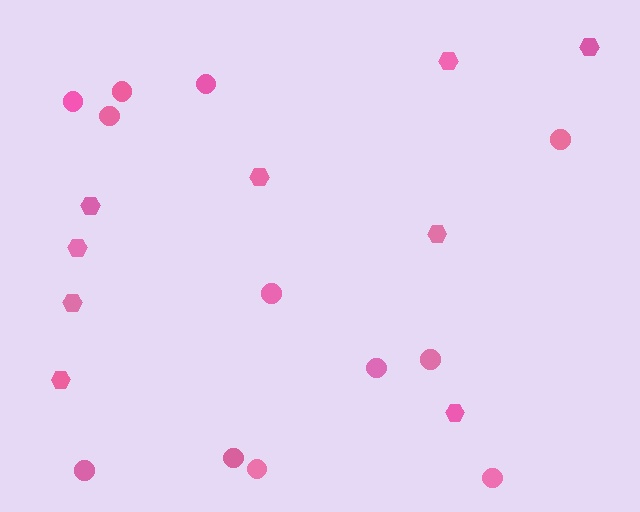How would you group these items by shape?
There are 2 groups: one group of circles (12) and one group of hexagons (9).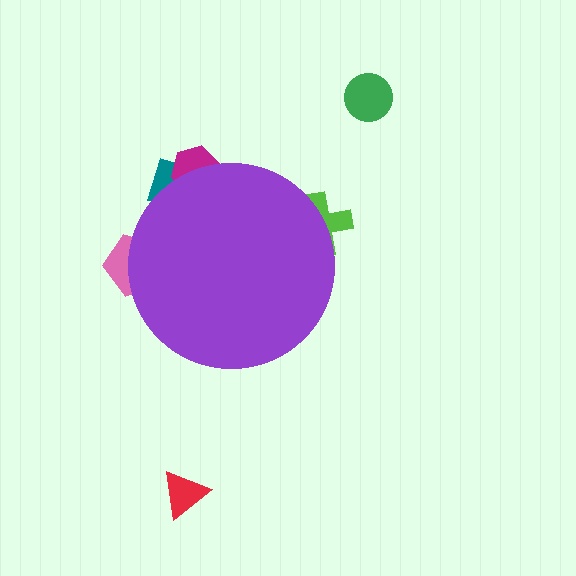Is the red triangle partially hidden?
No, the red triangle is fully visible.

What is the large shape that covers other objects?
A purple circle.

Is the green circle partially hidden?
No, the green circle is fully visible.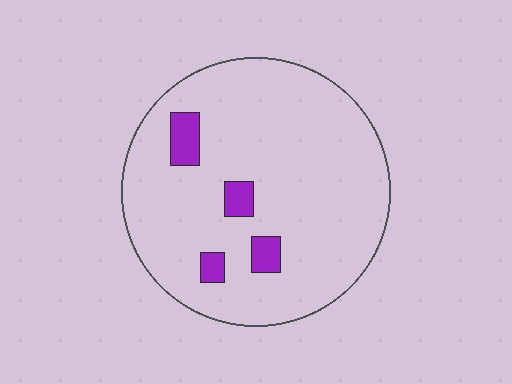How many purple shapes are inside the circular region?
4.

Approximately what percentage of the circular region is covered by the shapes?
Approximately 10%.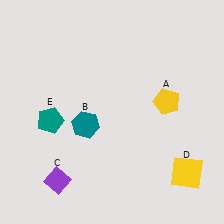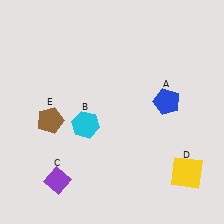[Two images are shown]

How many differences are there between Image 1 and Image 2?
There are 3 differences between the two images.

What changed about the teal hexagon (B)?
In Image 1, B is teal. In Image 2, it changed to cyan.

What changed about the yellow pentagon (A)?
In Image 1, A is yellow. In Image 2, it changed to blue.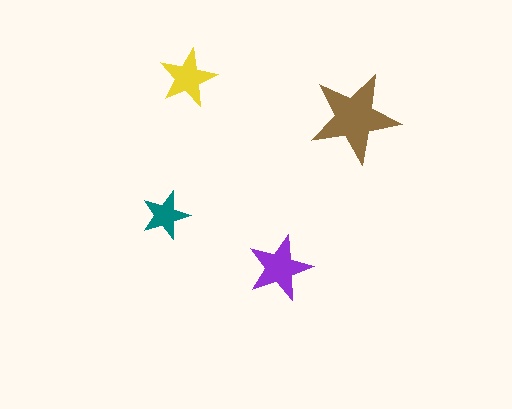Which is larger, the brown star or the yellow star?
The brown one.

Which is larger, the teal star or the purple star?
The purple one.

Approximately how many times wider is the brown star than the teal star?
About 2 times wider.